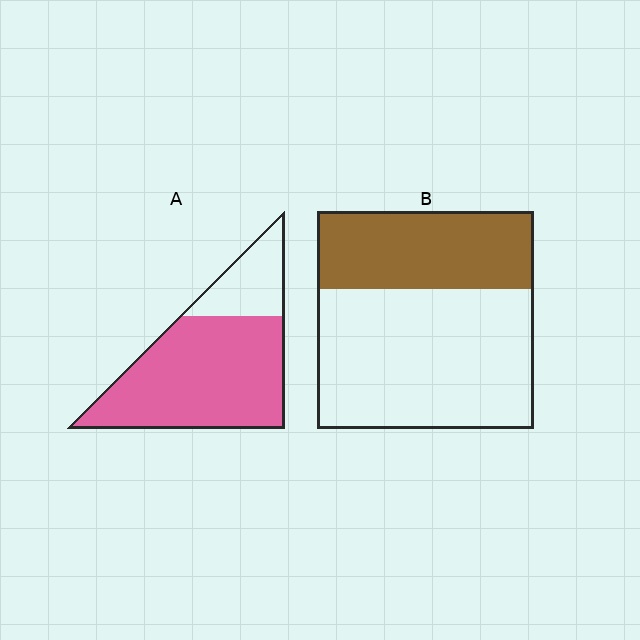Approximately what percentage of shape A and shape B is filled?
A is approximately 75% and B is approximately 35%.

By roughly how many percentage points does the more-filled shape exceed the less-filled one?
By roughly 40 percentage points (A over B).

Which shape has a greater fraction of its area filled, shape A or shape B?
Shape A.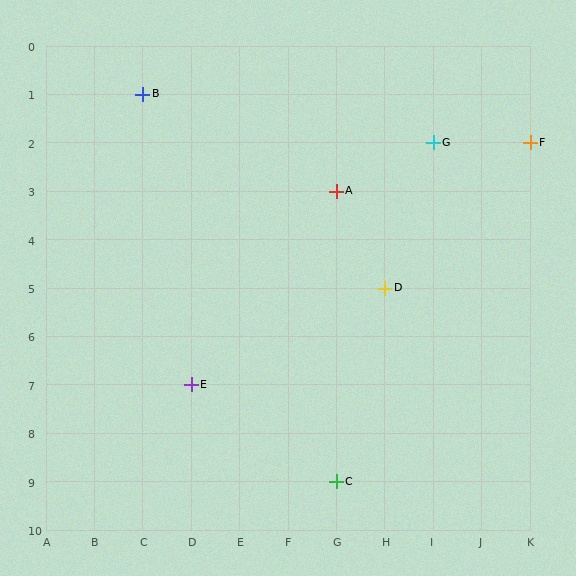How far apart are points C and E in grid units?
Points C and E are 3 columns and 2 rows apart (about 3.6 grid units diagonally).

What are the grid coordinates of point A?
Point A is at grid coordinates (G, 3).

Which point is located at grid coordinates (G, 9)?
Point C is at (G, 9).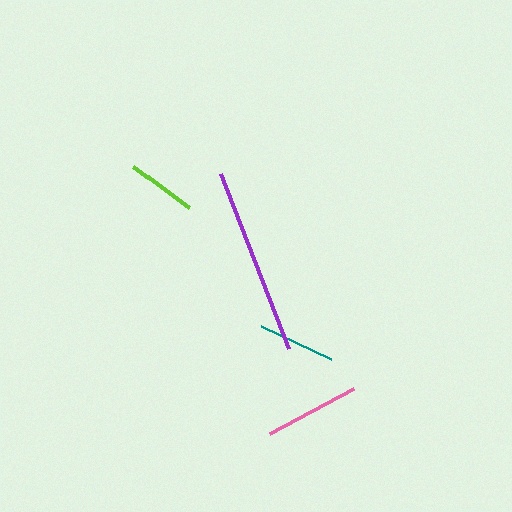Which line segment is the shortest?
The lime line is the shortest at approximately 70 pixels.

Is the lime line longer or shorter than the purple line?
The purple line is longer than the lime line.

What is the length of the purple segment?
The purple segment is approximately 188 pixels long.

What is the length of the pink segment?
The pink segment is approximately 95 pixels long.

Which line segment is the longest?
The purple line is the longest at approximately 188 pixels.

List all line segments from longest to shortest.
From longest to shortest: purple, pink, teal, lime.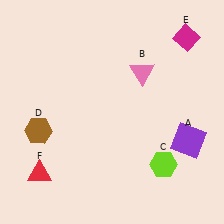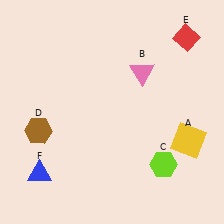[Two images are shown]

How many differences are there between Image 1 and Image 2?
There are 3 differences between the two images.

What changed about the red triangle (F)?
In Image 1, F is red. In Image 2, it changed to blue.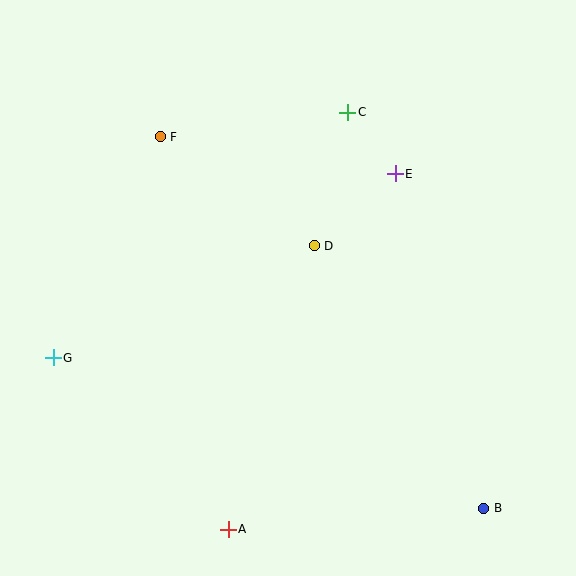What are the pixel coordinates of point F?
Point F is at (160, 137).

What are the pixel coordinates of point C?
Point C is at (348, 112).